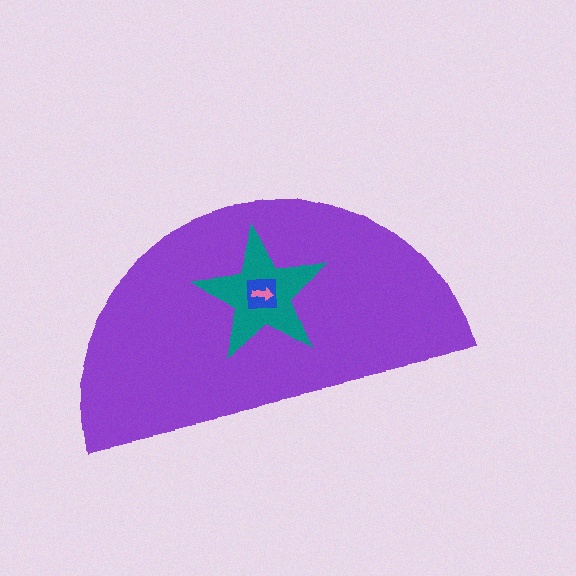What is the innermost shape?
The pink arrow.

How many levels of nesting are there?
4.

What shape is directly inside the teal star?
The blue square.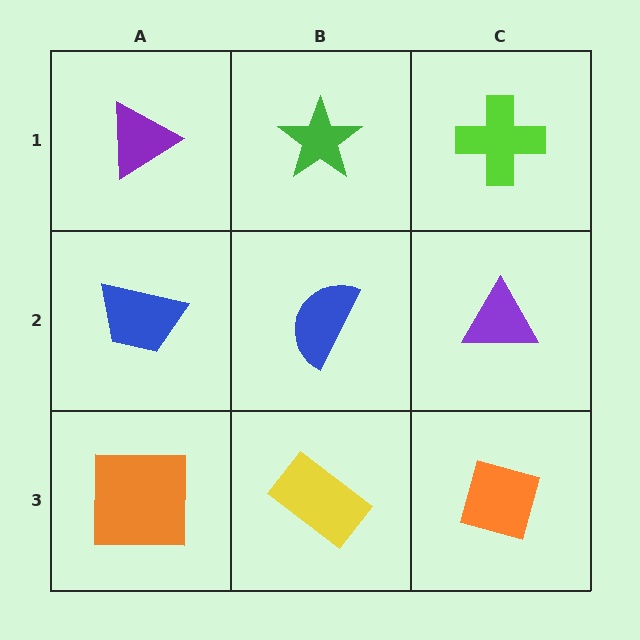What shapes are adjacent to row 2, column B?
A green star (row 1, column B), a yellow rectangle (row 3, column B), a blue trapezoid (row 2, column A), a purple triangle (row 2, column C).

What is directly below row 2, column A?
An orange square.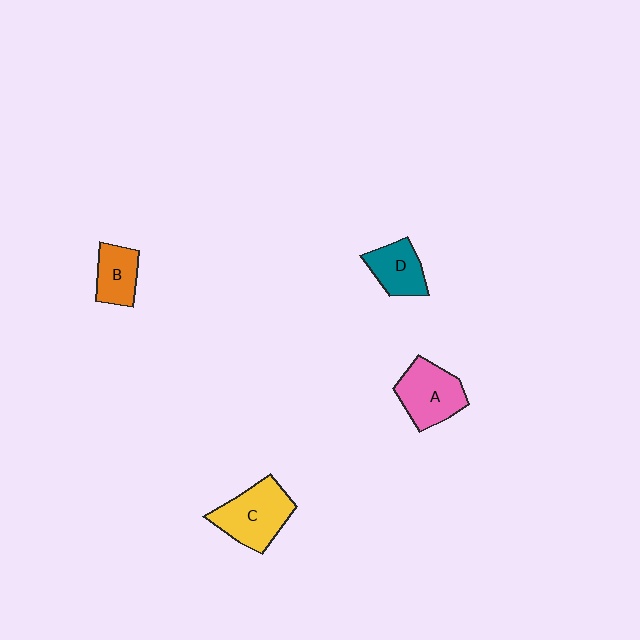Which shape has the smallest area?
Shape B (orange).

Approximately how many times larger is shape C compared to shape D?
Approximately 1.5 times.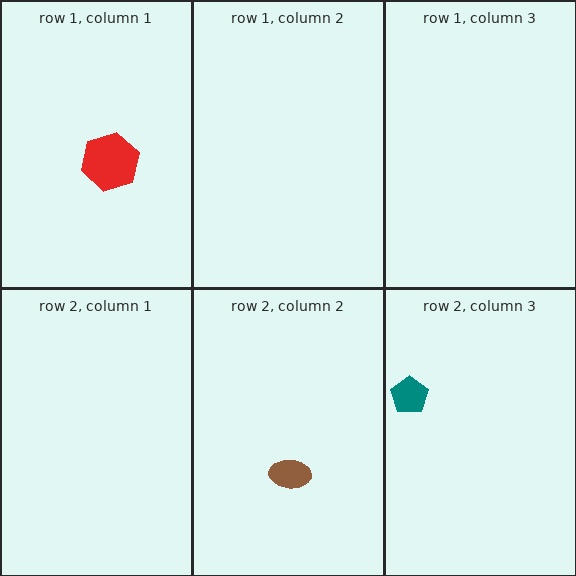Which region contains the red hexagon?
The row 1, column 1 region.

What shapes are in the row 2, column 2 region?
The brown ellipse.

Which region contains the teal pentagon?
The row 2, column 3 region.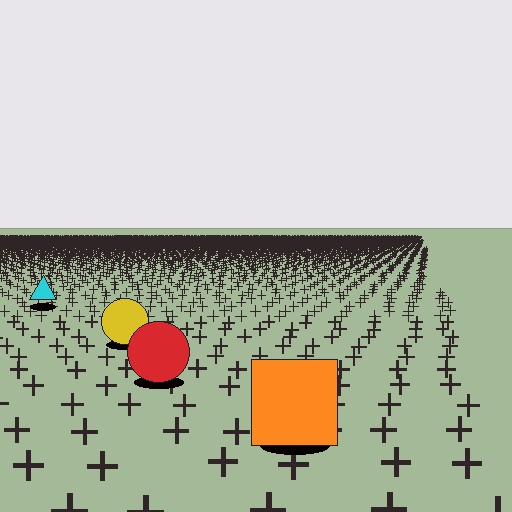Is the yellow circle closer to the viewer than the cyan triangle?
Yes. The yellow circle is closer — you can tell from the texture gradient: the ground texture is coarser near it.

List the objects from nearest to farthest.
From nearest to farthest: the orange square, the red circle, the yellow circle, the cyan triangle.